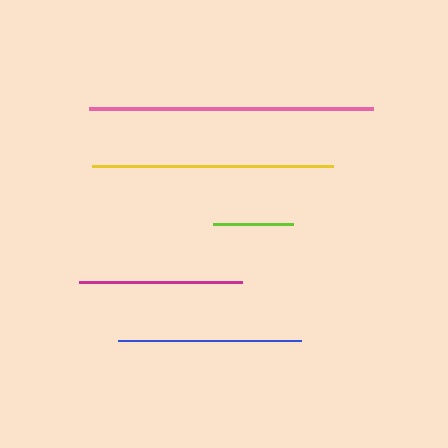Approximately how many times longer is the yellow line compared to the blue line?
The yellow line is approximately 1.3 times the length of the blue line.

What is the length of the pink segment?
The pink segment is approximately 284 pixels long.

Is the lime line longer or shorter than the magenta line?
The magenta line is longer than the lime line.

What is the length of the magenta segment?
The magenta segment is approximately 162 pixels long.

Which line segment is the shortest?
The lime line is the shortest at approximately 80 pixels.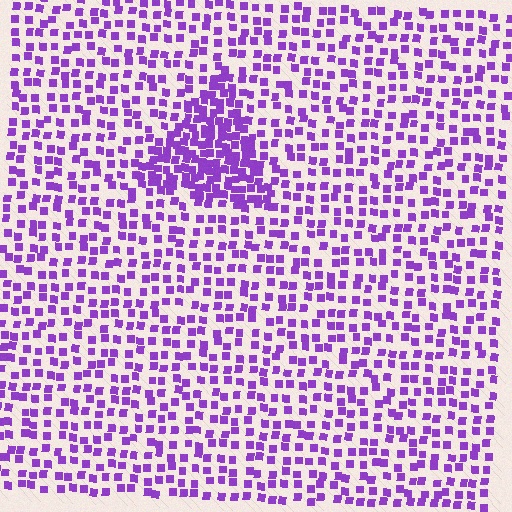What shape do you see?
I see a triangle.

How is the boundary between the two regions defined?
The boundary is defined by a change in element density (approximately 2.2x ratio). All elements are the same color, size, and shape.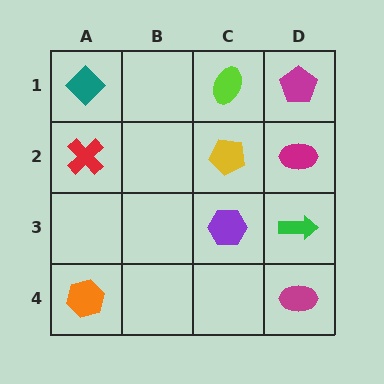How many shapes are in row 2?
3 shapes.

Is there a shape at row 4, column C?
No, that cell is empty.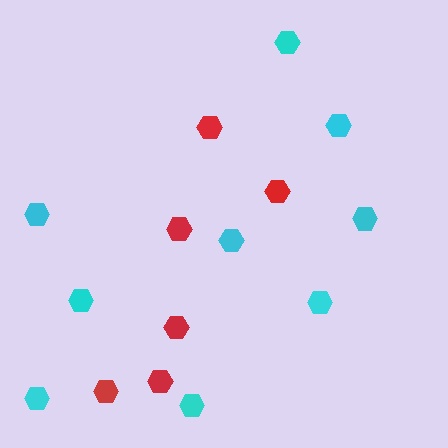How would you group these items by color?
There are 2 groups: one group of red hexagons (6) and one group of cyan hexagons (9).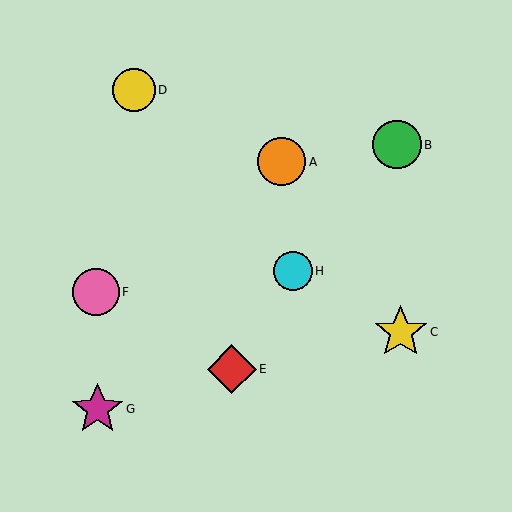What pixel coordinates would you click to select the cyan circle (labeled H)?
Click at (293, 271) to select the cyan circle H.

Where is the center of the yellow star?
The center of the yellow star is at (401, 332).